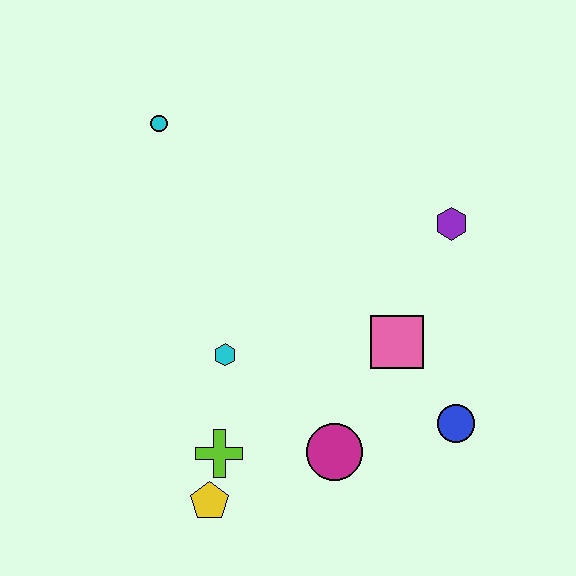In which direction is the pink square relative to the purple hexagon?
The pink square is below the purple hexagon.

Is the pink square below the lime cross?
No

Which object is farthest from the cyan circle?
The blue circle is farthest from the cyan circle.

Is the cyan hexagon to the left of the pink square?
Yes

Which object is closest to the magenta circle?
The lime cross is closest to the magenta circle.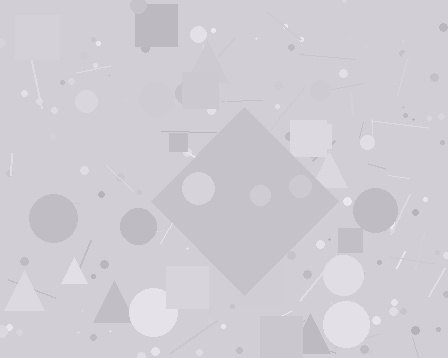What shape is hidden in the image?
A diamond is hidden in the image.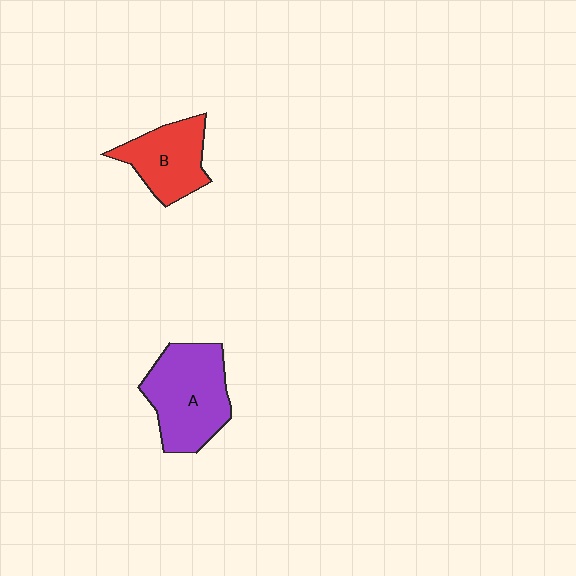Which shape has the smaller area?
Shape B (red).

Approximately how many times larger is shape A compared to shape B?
Approximately 1.4 times.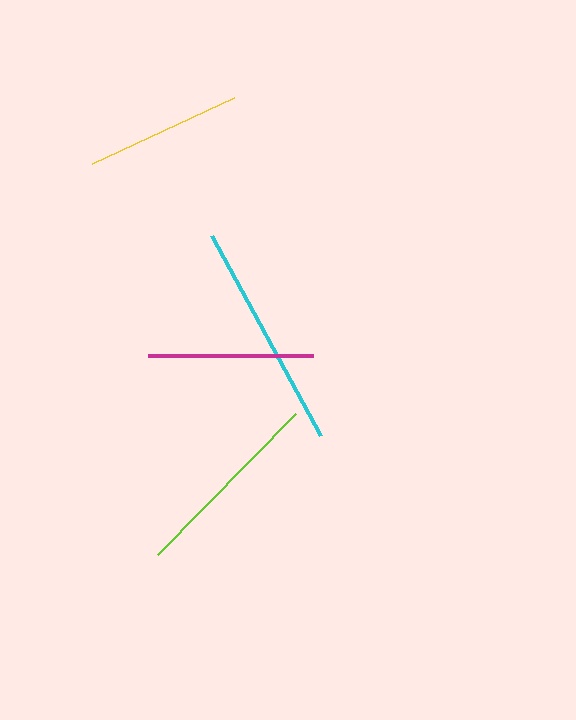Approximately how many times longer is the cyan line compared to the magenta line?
The cyan line is approximately 1.4 times the length of the magenta line.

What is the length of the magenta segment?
The magenta segment is approximately 165 pixels long.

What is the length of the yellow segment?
The yellow segment is approximately 156 pixels long.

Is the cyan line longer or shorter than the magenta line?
The cyan line is longer than the magenta line.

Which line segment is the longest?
The cyan line is the longest at approximately 229 pixels.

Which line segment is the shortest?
The yellow line is the shortest at approximately 156 pixels.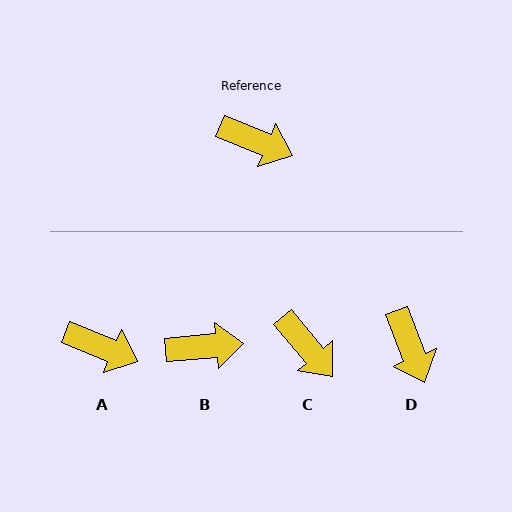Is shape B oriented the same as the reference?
No, it is off by about 27 degrees.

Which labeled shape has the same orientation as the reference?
A.